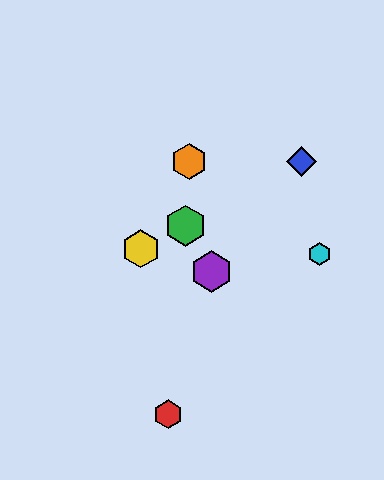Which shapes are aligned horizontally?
The blue diamond, the orange hexagon are aligned horizontally.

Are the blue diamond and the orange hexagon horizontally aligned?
Yes, both are at y≈161.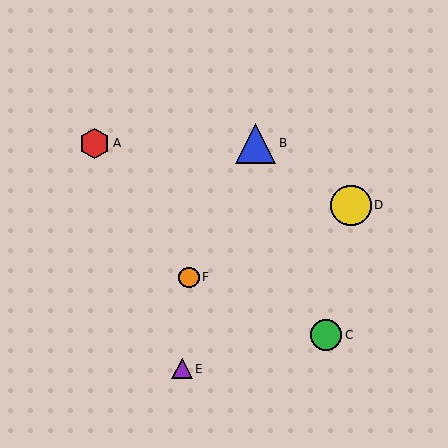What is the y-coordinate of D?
Object D is at y≈205.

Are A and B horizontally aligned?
Yes, both are at y≈143.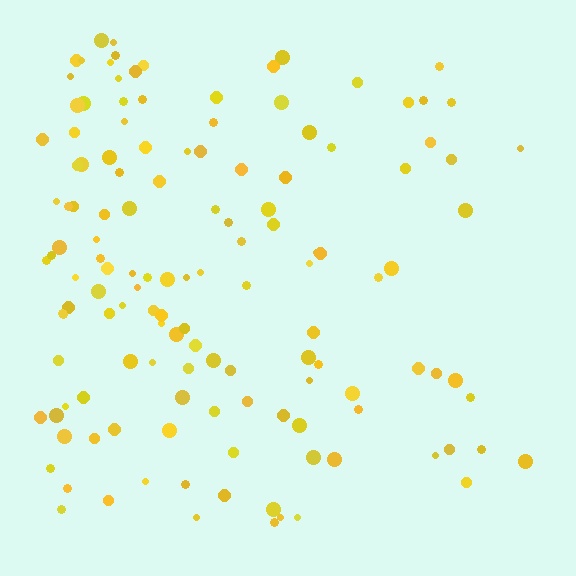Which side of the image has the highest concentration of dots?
The left.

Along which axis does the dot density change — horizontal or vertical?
Horizontal.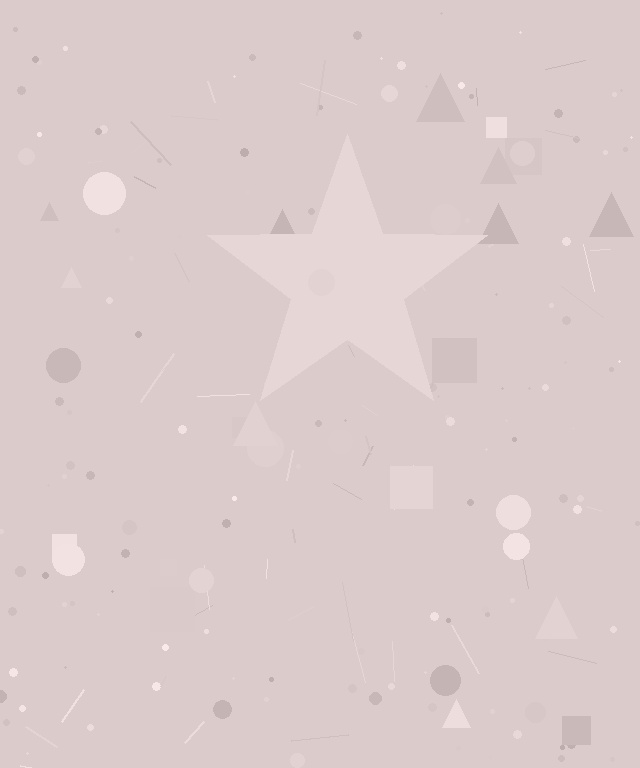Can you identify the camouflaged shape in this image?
The camouflaged shape is a star.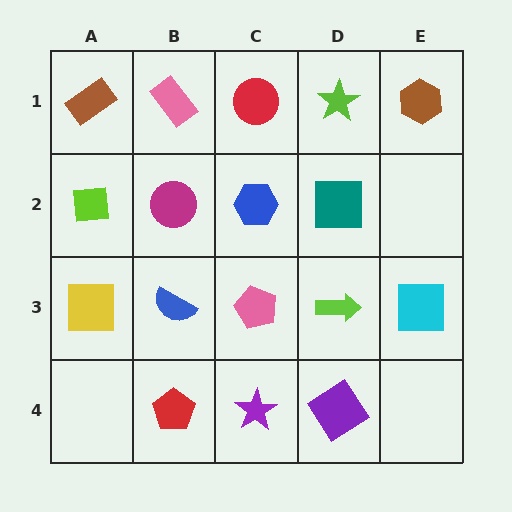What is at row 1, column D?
A lime star.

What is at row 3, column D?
A lime arrow.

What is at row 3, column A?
A yellow square.